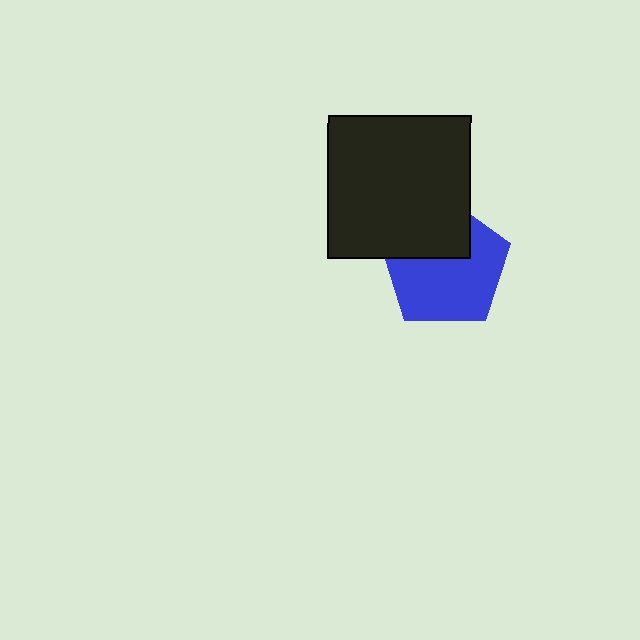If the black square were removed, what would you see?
You would see the complete blue pentagon.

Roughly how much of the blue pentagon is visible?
Most of it is visible (roughly 65%).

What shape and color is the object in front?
The object in front is a black square.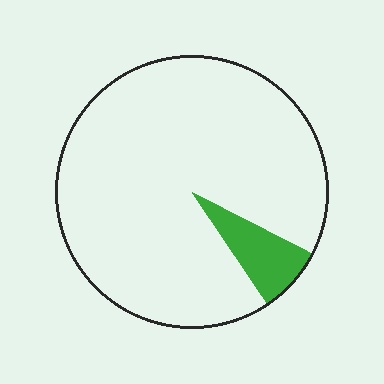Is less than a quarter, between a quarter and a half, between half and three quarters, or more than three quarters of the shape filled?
Less than a quarter.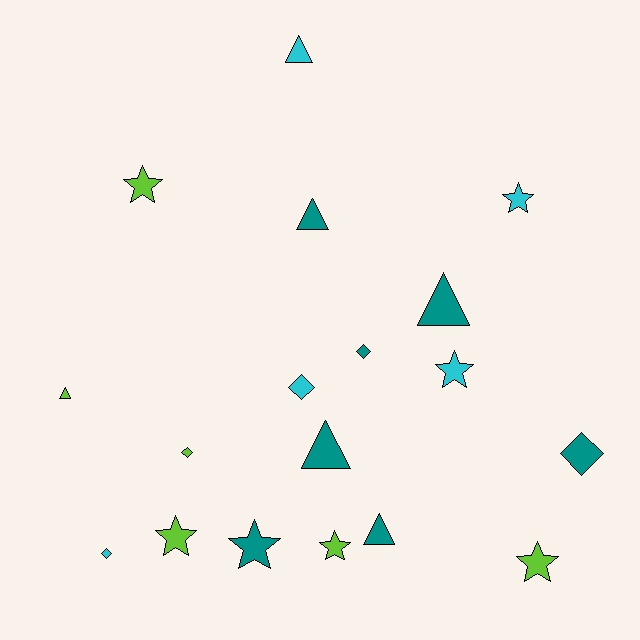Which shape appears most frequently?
Star, with 7 objects.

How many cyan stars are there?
There are 2 cyan stars.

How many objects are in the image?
There are 18 objects.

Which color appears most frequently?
Teal, with 7 objects.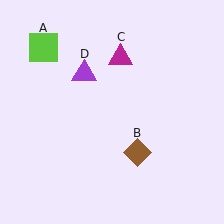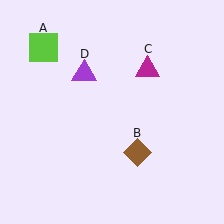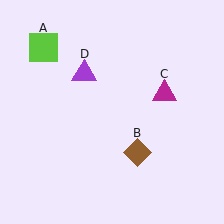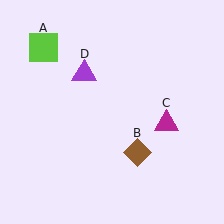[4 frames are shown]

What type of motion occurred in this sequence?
The magenta triangle (object C) rotated clockwise around the center of the scene.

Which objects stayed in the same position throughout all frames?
Lime square (object A) and brown diamond (object B) and purple triangle (object D) remained stationary.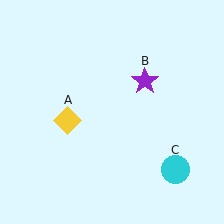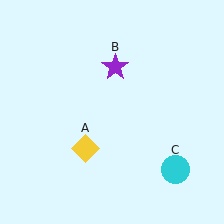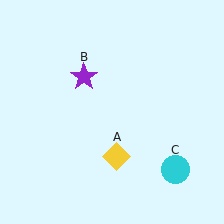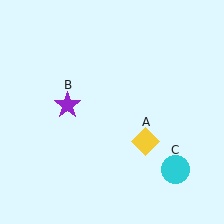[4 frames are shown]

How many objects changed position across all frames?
2 objects changed position: yellow diamond (object A), purple star (object B).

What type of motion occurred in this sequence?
The yellow diamond (object A), purple star (object B) rotated counterclockwise around the center of the scene.